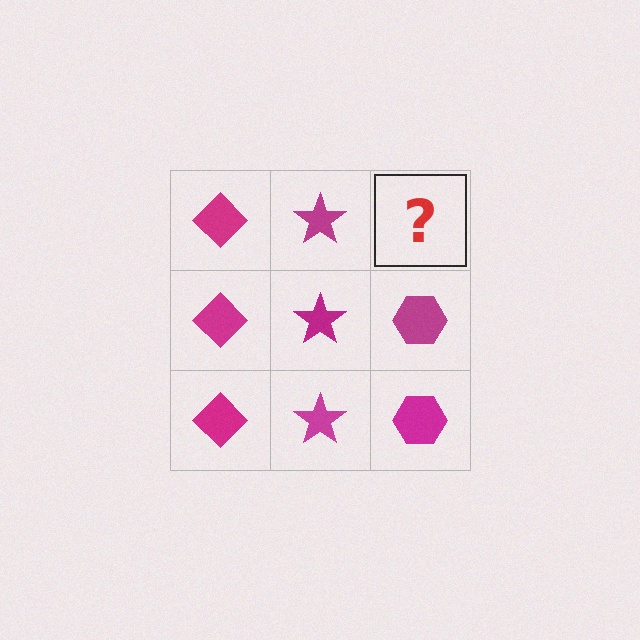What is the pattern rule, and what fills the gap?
The rule is that each column has a consistent shape. The gap should be filled with a magenta hexagon.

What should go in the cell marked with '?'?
The missing cell should contain a magenta hexagon.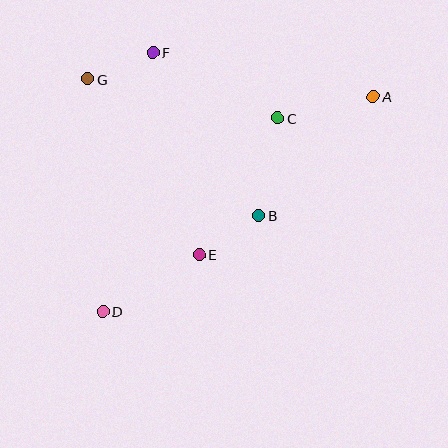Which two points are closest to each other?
Points F and G are closest to each other.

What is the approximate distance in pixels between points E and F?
The distance between E and F is approximately 207 pixels.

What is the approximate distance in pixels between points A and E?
The distance between A and E is approximately 235 pixels.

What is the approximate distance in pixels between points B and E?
The distance between B and E is approximately 71 pixels.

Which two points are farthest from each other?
Points A and D are farthest from each other.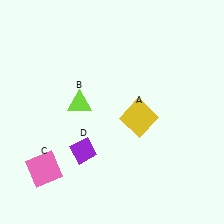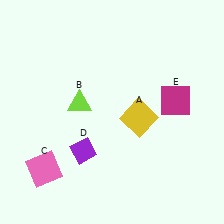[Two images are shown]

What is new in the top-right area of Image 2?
A magenta square (E) was added in the top-right area of Image 2.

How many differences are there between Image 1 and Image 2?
There is 1 difference between the two images.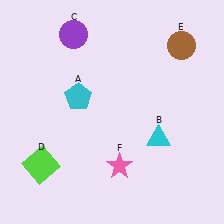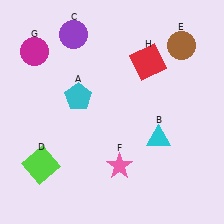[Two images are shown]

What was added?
A magenta circle (G), a red square (H) were added in Image 2.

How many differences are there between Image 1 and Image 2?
There are 2 differences between the two images.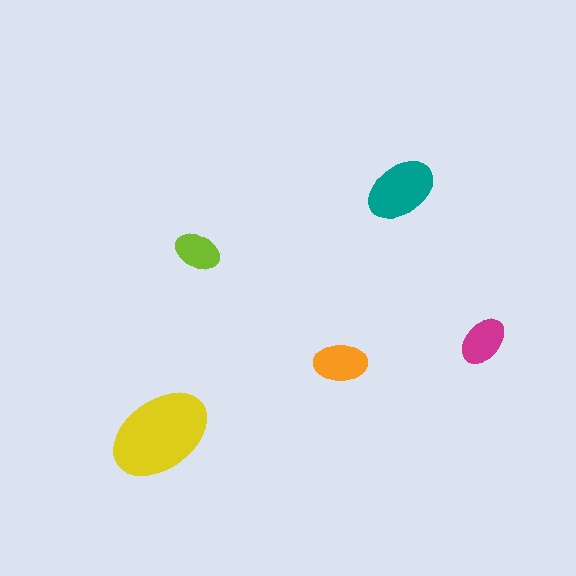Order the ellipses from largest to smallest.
the yellow one, the teal one, the orange one, the magenta one, the lime one.